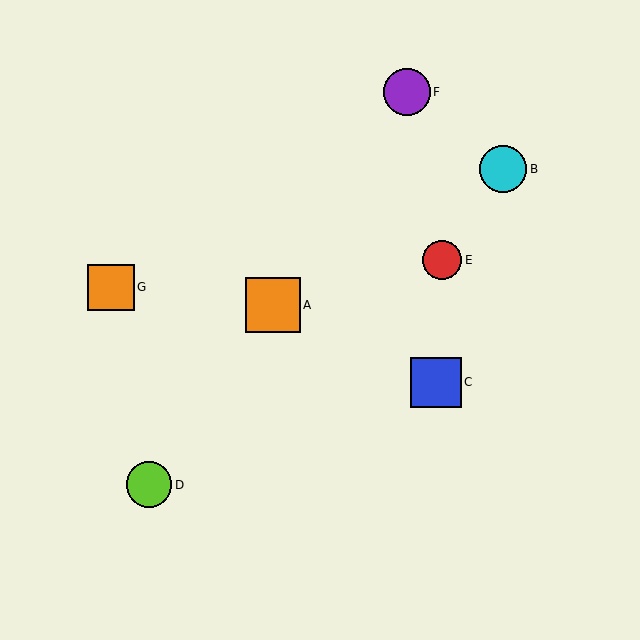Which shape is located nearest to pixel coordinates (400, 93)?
The purple circle (labeled F) at (407, 92) is nearest to that location.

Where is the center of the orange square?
The center of the orange square is at (273, 305).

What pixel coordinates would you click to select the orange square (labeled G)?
Click at (111, 287) to select the orange square G.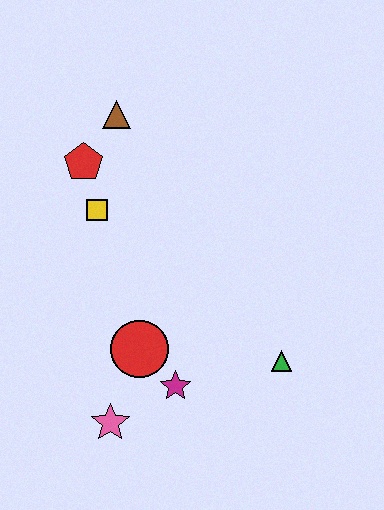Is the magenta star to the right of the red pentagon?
Yes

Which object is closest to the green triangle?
The magenta star is closest to the green triangle.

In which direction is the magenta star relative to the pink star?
The magenta star is to the right of the pink star.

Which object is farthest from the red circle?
The brown triangle is farthest from the red circle.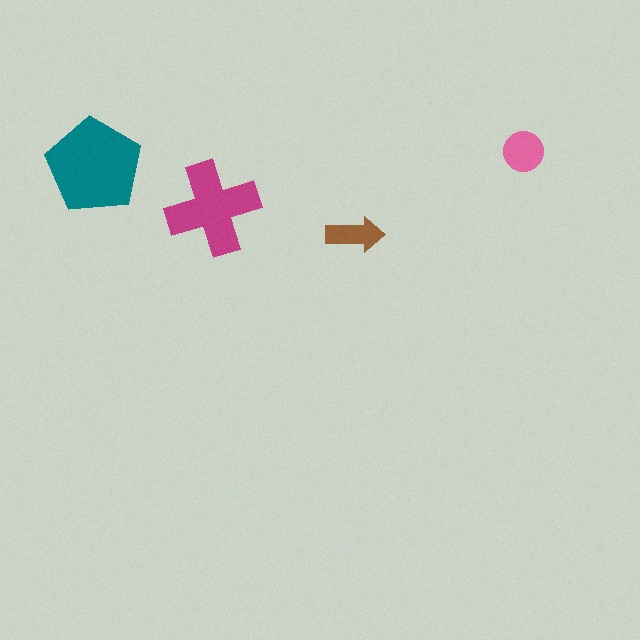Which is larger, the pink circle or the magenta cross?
The magenta cross.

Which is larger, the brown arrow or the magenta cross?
The magenta cross.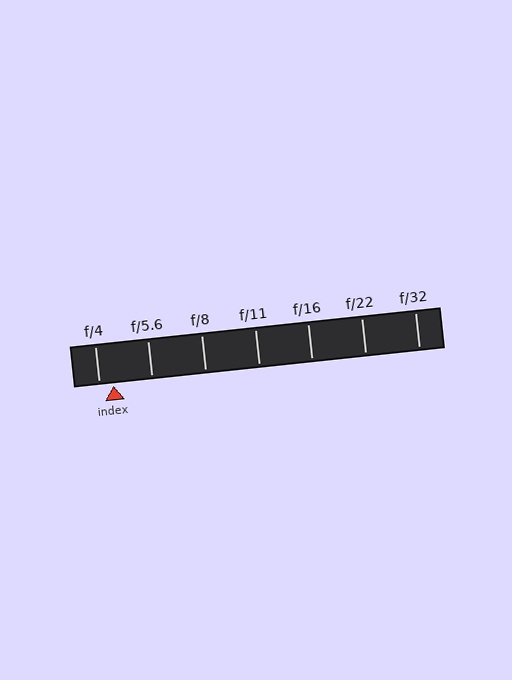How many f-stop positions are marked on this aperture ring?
There are 7 f-stop positions marked.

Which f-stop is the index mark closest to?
The index mark is closest to f/4.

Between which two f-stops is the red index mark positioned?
The index mark is between f/4 and f/5.6.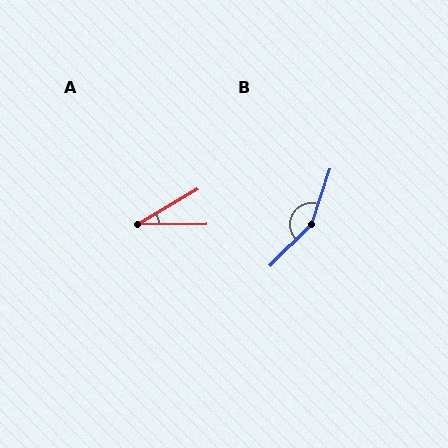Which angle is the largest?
B, at approximately 154 degrees.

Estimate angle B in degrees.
Approximately 154 degrees.